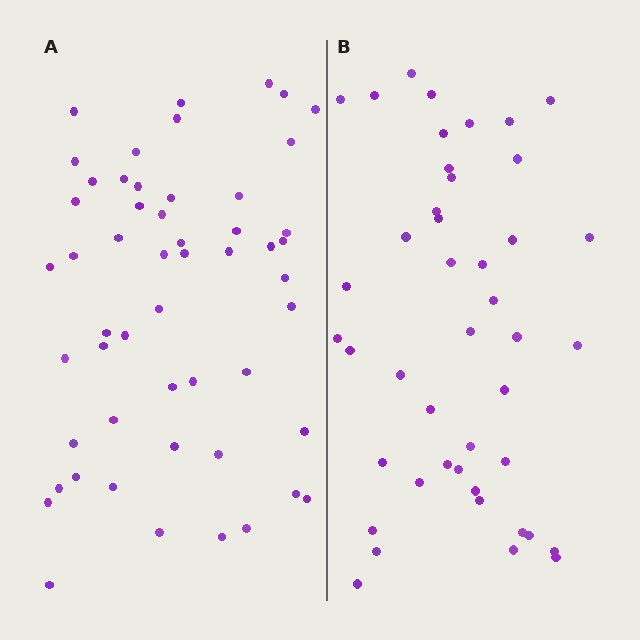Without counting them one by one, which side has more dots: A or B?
Region A (the left region) has more dots.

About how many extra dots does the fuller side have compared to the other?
Region A has roughly 8 or so more dots than region B.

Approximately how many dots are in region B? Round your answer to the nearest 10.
About 40 dots. (The exact count is 44, which rounds to 40.)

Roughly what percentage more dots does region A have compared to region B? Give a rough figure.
About 20% more.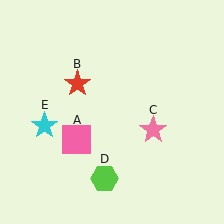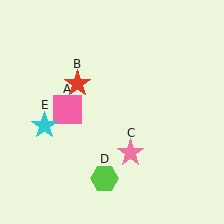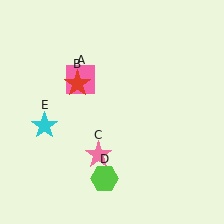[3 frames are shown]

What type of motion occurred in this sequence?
The pink square (object A), pink star (object C) rotated clockwise around the center of the scene.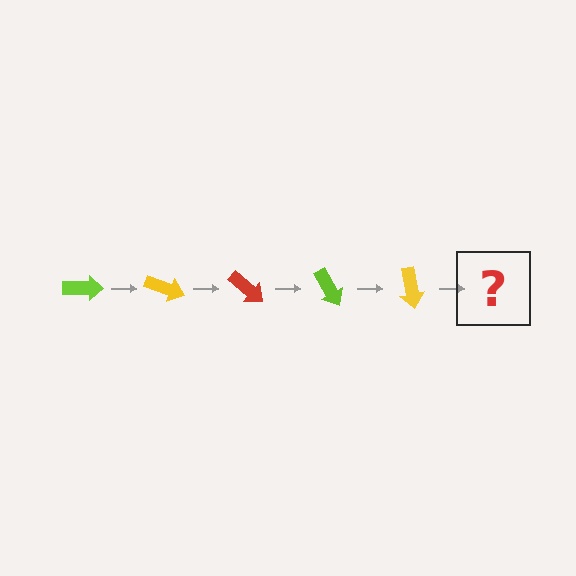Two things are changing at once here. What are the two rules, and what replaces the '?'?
The two rules are that it rotates 20 degrees each step and the color cycles through lime, yellow, and red. The '?' should be a red arrow, rotated 100 degrees from the start.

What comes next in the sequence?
The next element should be a red arrow, rotated 100 degrees from the start.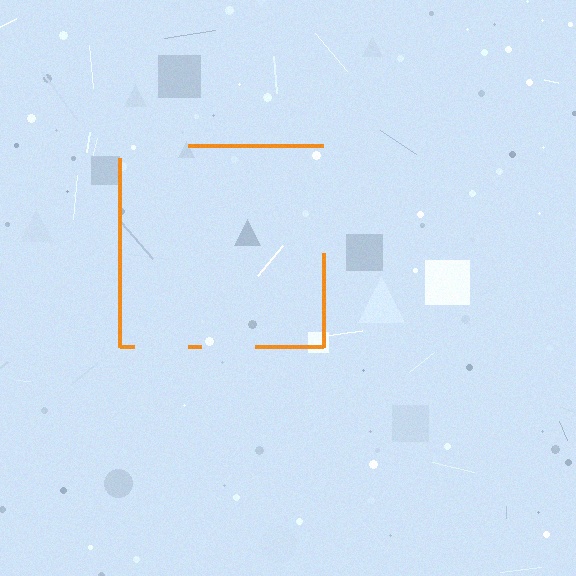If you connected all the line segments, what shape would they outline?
They would outline a square.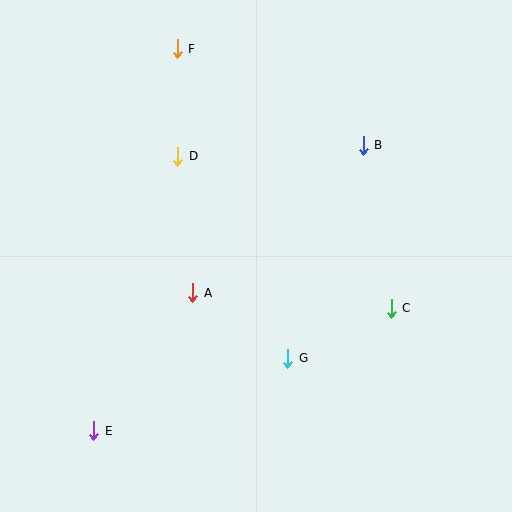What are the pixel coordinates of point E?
Point E is at (94, 431).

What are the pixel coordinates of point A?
Point A is at (193, 293).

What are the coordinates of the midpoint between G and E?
The midpoint between G and E is at (191, 394).